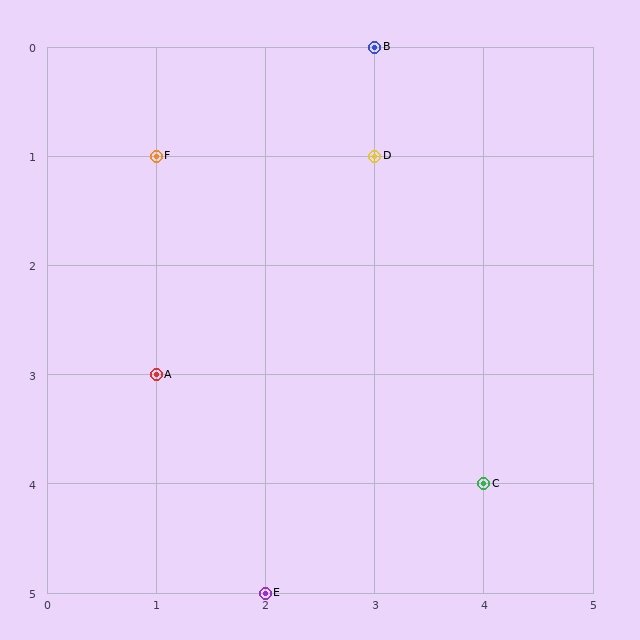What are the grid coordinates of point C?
Point C is at grid coordinates (4, 4).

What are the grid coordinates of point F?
Point F is at grid coordinates (1, 1).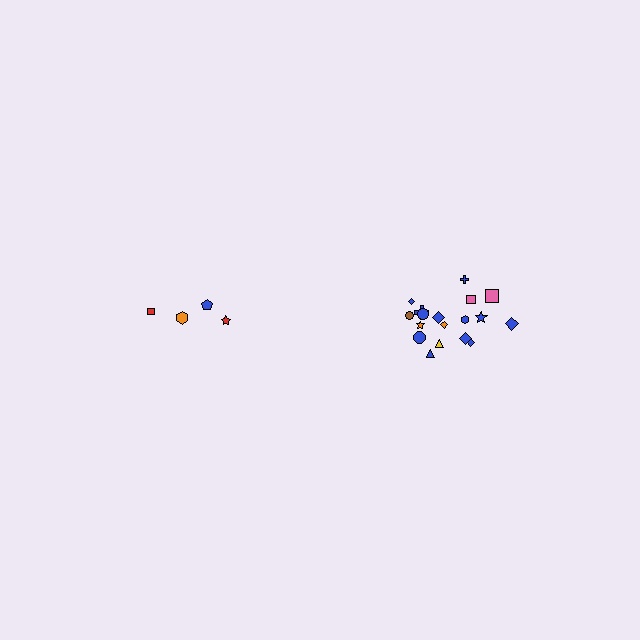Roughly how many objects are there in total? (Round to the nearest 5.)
Roughly 20 objects in total.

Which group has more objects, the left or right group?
The right group.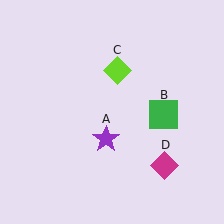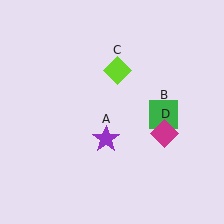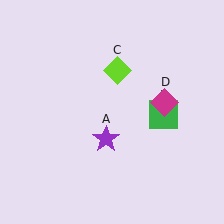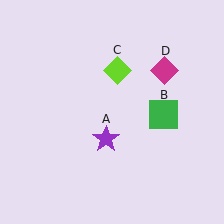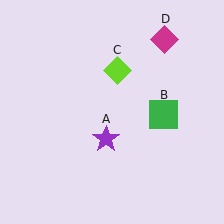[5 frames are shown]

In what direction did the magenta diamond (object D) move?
The magenta diamond (object D) moved up.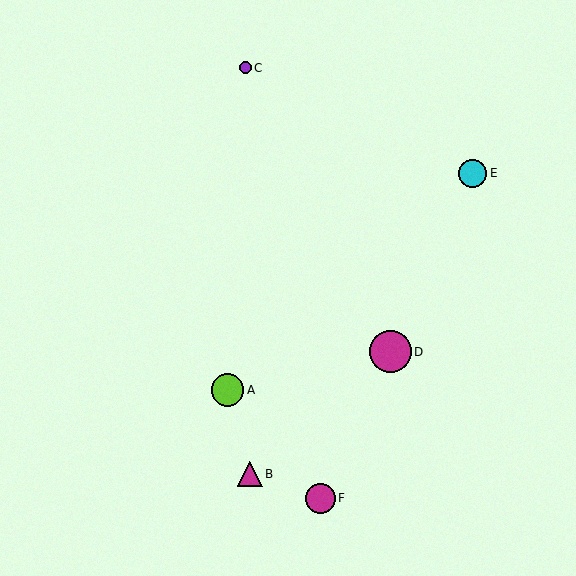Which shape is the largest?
The magenta circle (labeled D) is the largest.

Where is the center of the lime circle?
The center of the lime circle is at (228, 390).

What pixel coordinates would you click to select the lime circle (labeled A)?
Click at (228, 390) to select the lime circle A.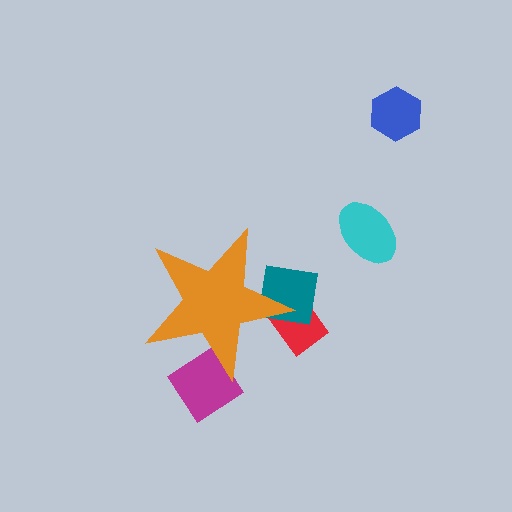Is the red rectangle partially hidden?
Yes, the red rectangle is partially hidden behind the orange star.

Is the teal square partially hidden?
Yes, the teal square is partially hidden behind the orange star.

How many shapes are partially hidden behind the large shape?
3 shapes are partially hidden.